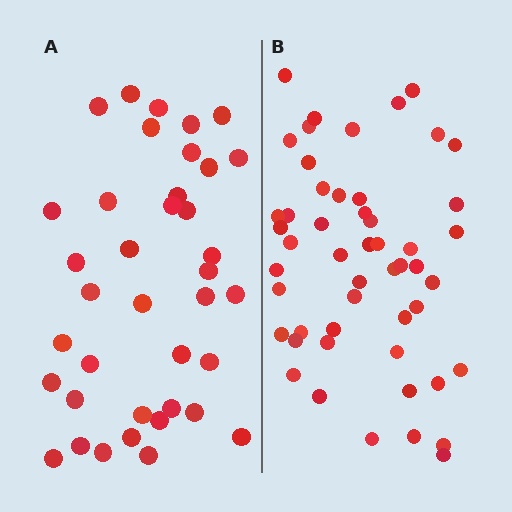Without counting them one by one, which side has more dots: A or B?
Region B (the right region) has more dots.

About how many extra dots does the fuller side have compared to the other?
Region B has approximately 15 more dots than region A.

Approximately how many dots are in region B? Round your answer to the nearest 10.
About 50 dots. (The exact count is 51, which rounds to 50.)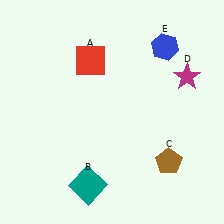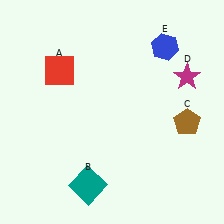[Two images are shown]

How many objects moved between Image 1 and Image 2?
2 objects moved between the two images.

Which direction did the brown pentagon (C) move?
The brown pentagon (C) moved up.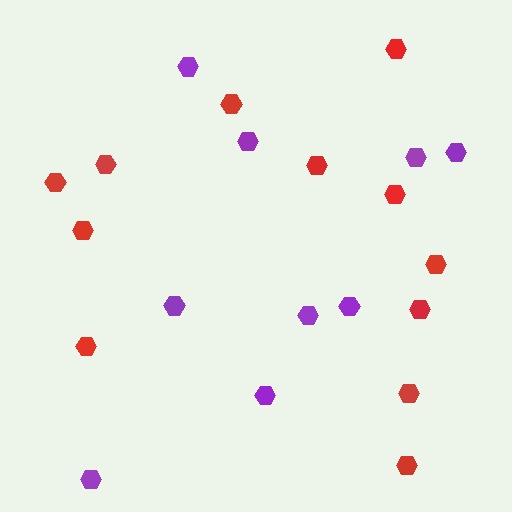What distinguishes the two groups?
There are 2 groups: one group of purple hexagons (9) and one group of red hexagons (12).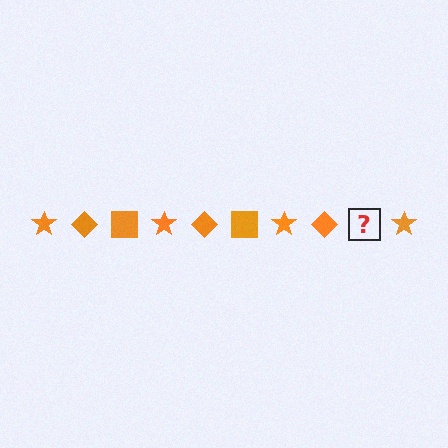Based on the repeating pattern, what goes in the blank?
The blank should be an orange square.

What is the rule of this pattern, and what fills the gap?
The rule is that the pattern cycles through star, diamond, square shapes in orange. The gap should be filled with an orange square.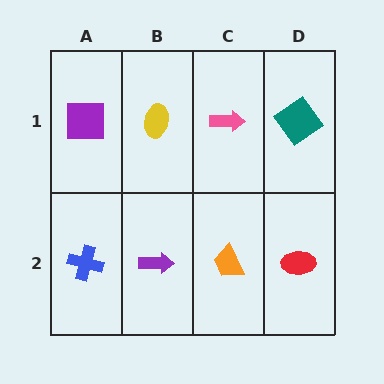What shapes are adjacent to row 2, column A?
A purple square (row 1, column A), a purple arrow (row 2, column B).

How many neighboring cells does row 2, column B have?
3.